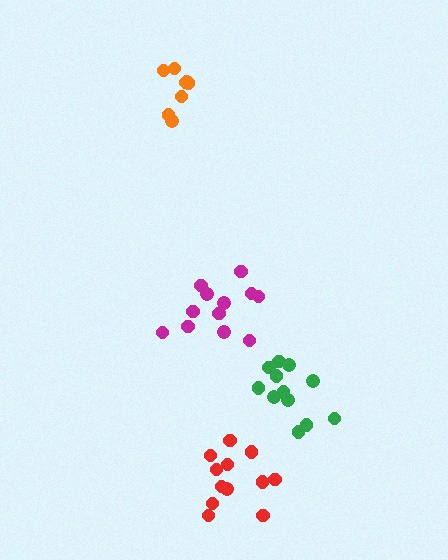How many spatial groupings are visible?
There are 4 spatial groupings.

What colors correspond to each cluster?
The clusters are colored: red, orange, magenta, green.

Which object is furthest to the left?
The orange cluster is leftmost.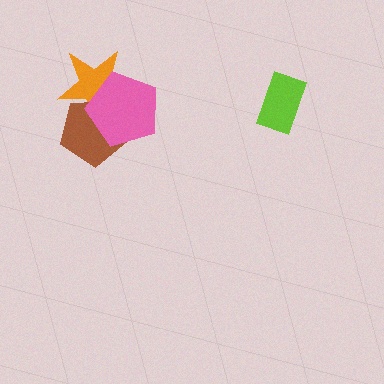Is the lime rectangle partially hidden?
No, no other shape covers it.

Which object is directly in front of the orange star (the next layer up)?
The brown pentagon is directly in front of the orange star.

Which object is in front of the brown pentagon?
The pink pentagon is in front of the brown pentagon.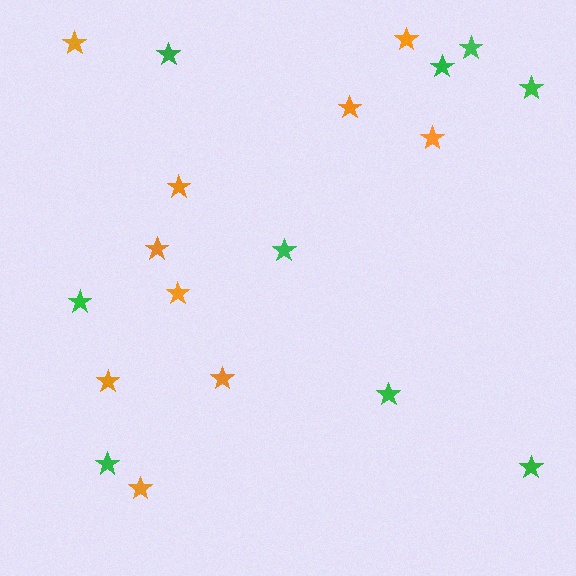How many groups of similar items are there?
There are 2 groups: one group of green stars (9) and one group of orange stars (10).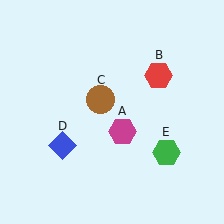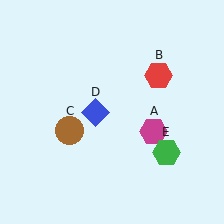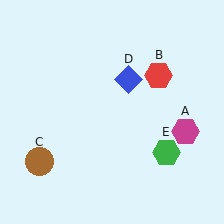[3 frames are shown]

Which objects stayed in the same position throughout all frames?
Red hexagon (object B) and green hexagon (object E) remained stationary.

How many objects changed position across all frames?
3 objects changed position: magenta hexagon (object A), brown circle (object C), blue diamond (object D).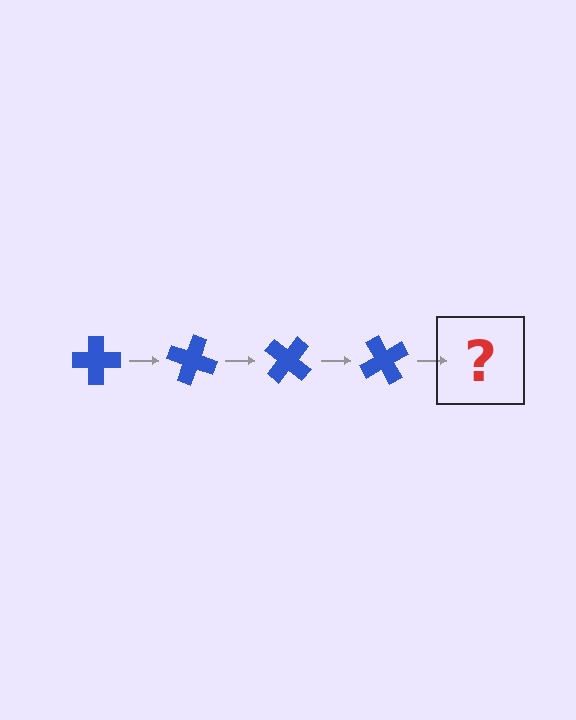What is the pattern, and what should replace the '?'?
The pattern is that the cross rotates 20 degrees each step. The '?' should be a blue cross rotated 80 degrees.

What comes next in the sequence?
The next element should be a blue cross rotated 80 degrees.